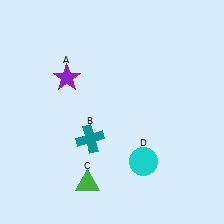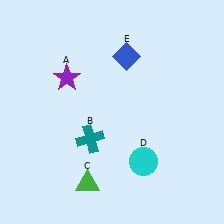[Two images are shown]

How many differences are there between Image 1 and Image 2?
There is 1 difference between the two images.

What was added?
A blue diamond (E) was added in Image 2.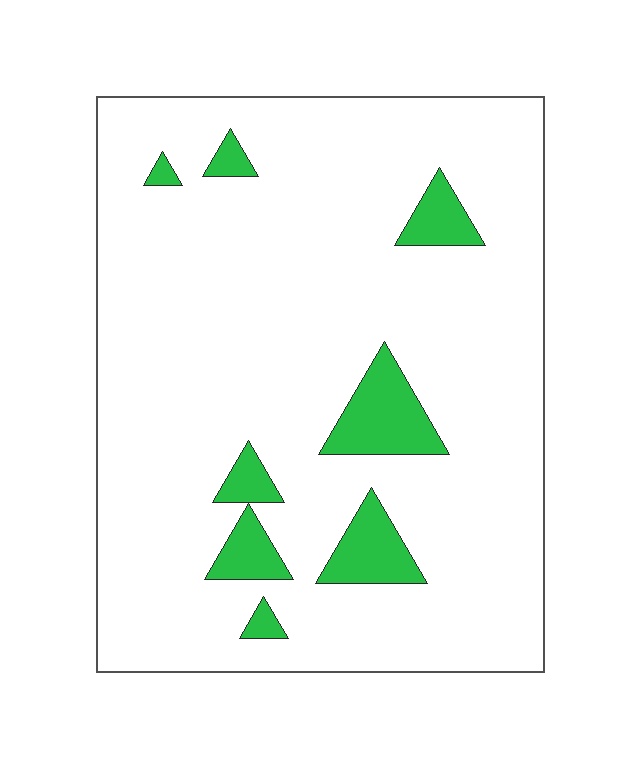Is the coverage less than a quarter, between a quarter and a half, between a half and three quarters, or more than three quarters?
Less than a quarter.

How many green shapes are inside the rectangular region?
8.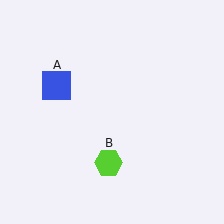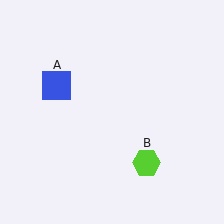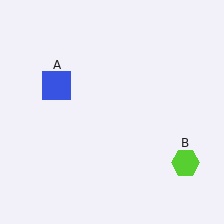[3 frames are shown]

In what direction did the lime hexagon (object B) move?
The lime hexagon (object B) moved right.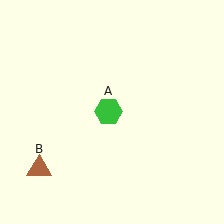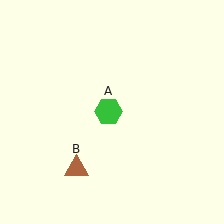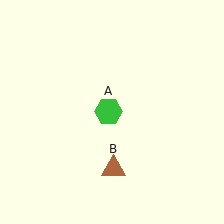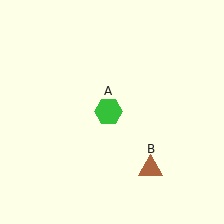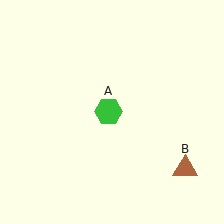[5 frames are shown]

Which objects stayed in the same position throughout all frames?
Green hexagon (object A) remained stationary.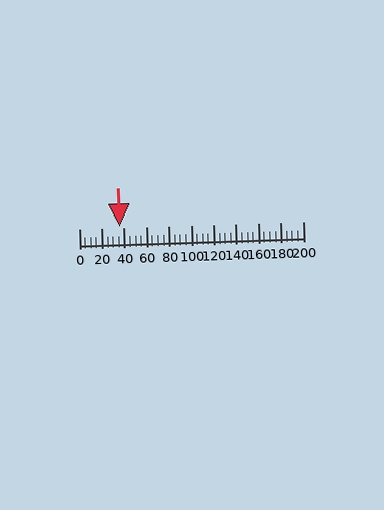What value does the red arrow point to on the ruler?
The red arrow points to approximately 36.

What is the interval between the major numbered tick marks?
The major tick marks are spaced 20 units apart.